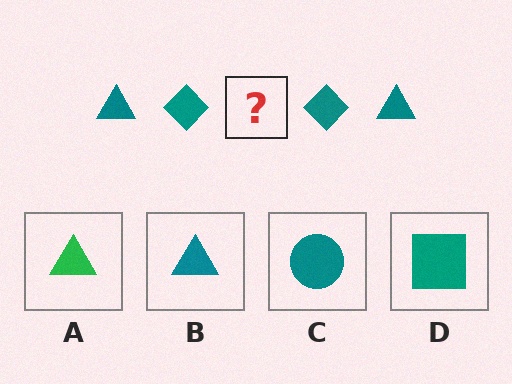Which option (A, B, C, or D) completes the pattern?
B.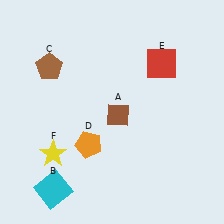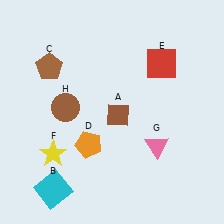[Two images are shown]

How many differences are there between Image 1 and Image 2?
There are 2 differences between the two images.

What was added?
A pink triangle (G), a brown circle (H) were added in Image 2.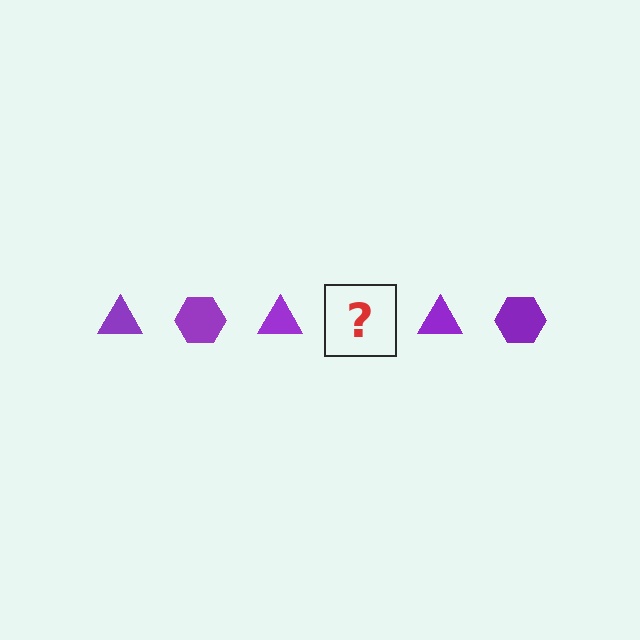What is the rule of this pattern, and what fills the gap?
The rule is that the pattern cycles through triangle, hexagon shapes in purple. The gap should be filled with a purple hexagon.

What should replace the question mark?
The question mark should be replaced with a purple hexagon.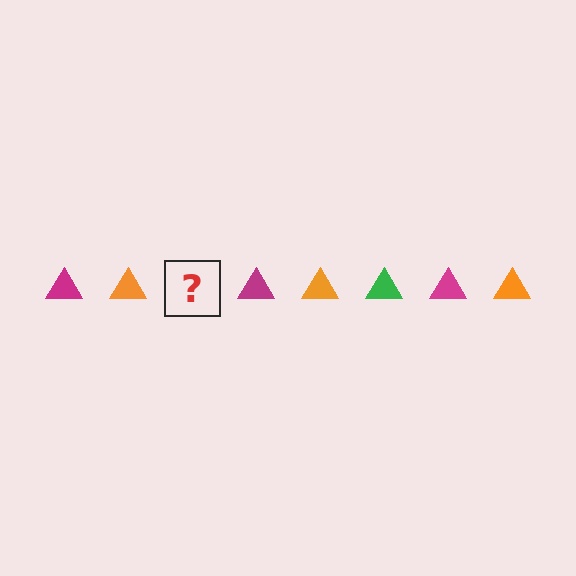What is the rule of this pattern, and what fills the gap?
The rule is that the pattern cycles through magenta, orange, green triangles. The gap should be filled with a green triangle.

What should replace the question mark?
The question mark should be replaced with a green triangle.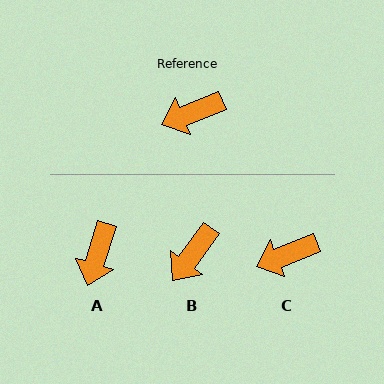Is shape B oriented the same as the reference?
No, it is off by about 32 degrees.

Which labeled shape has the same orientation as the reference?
C.